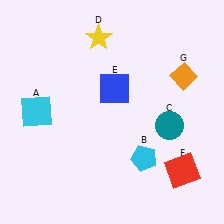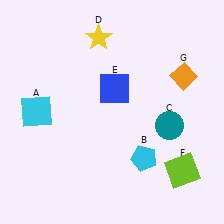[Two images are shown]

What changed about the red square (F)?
In Image 1, F is red. In Image 2, it changed to lime.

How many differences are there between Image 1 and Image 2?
There is 1 difference between the two images.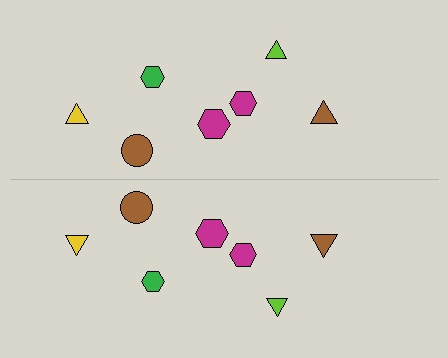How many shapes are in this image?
There are 14 shapes in this image.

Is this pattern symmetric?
Yes, this pattern has bilateral (reflection) symmetry.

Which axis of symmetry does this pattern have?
The pattern has a horizontal axis of symmetry running through the center of the image.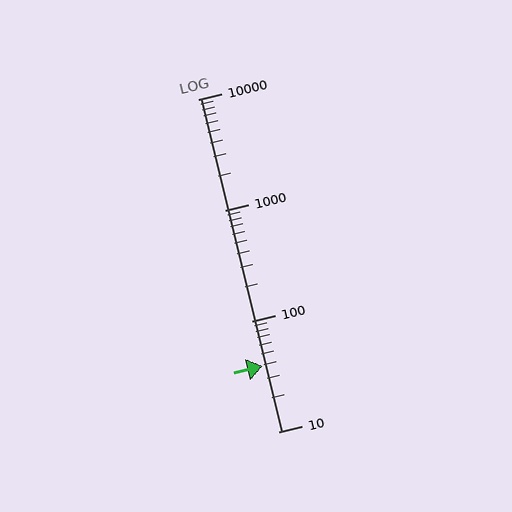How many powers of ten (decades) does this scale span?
The scale spans 3 decades, from 10 to 10000.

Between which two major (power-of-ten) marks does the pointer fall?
The pointer is between 10 and 100.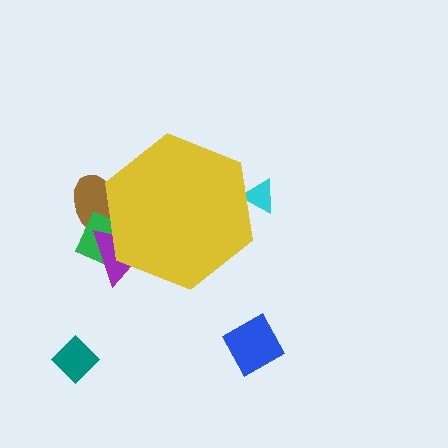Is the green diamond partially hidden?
Yes, the green diamond is partially hidden behind the yellow hexagon.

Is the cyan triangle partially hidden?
Yes, the cyan triangle is partially hidden behind the yellow hexagon.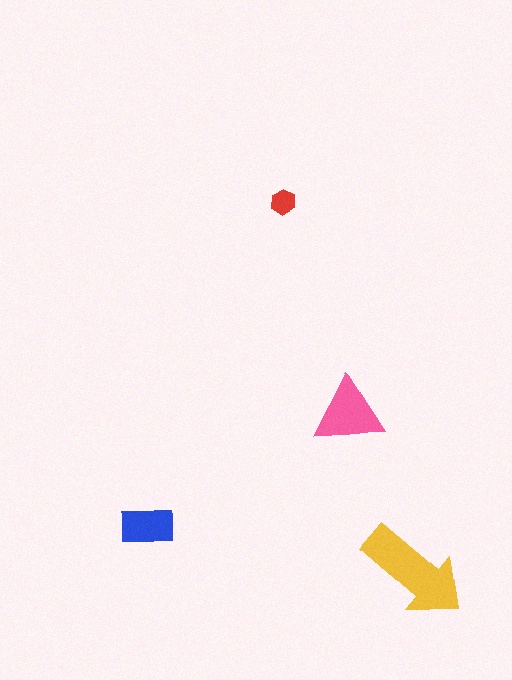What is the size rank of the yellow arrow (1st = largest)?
1st.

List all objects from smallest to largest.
The red hexagon, the blue rectangle, the pink triangle, the yellow arrow.